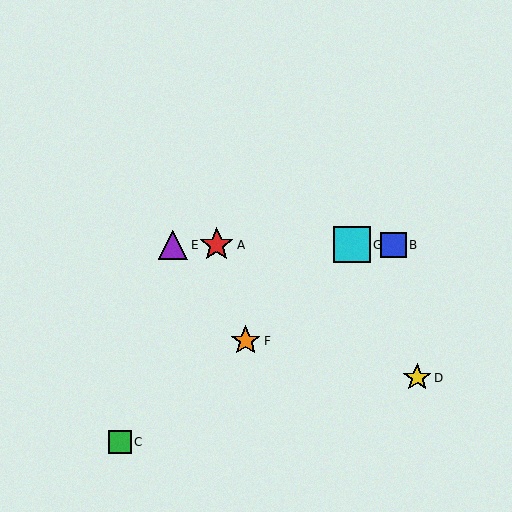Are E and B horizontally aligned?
Yes, both are at y≈245.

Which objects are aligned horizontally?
Objects A, B, E, G are aligned horizontally.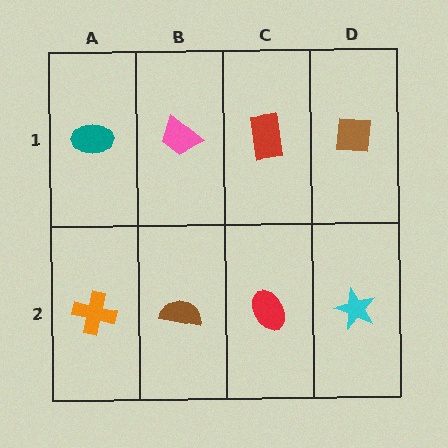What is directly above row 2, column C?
A red rectangle.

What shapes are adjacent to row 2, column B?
A pink trapezoid (row 1, column B), an orange cross (row 2, column A), a red ellipse (row 2, column C).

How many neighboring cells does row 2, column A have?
2.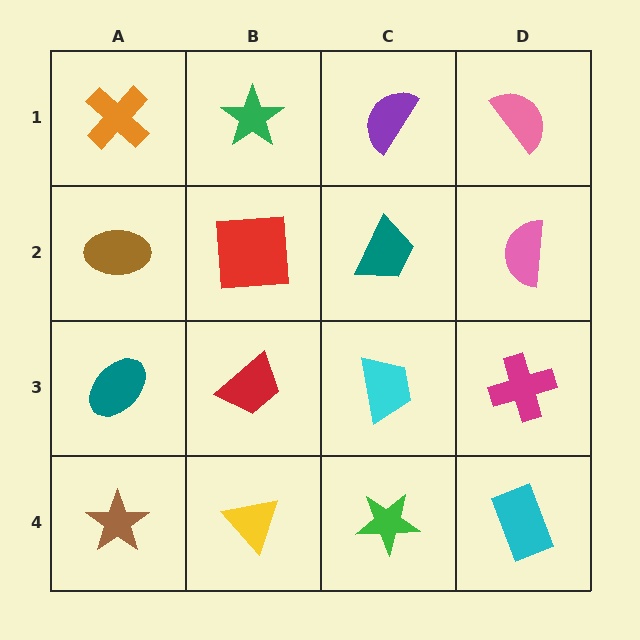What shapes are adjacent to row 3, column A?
A brown ellipse (row 2, column A), a brown star (row 4, column A), a red trapezoid (row 3, column B).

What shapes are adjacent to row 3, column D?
A pink semicircle (row 2, column D), a cyan rectangle (row 4, column D), a cyan trapezoid (row 3, column C).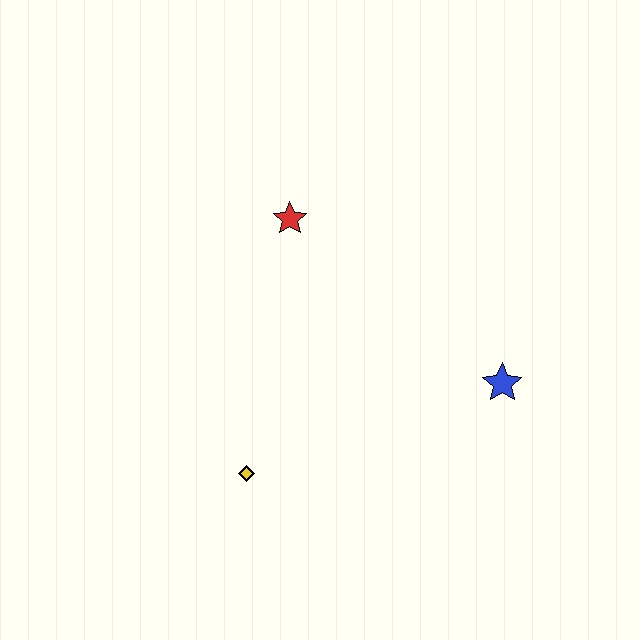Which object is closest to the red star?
The yellow diamond is closest to the red star.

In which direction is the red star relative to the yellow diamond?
The red star is above the yellow diamond.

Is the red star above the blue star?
Yes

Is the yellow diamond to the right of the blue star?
No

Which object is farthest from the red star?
The blue star is farthest from the red star.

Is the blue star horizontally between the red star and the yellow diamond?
No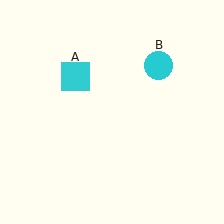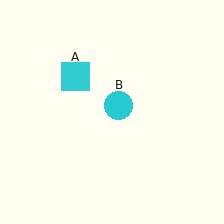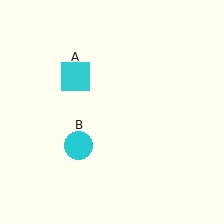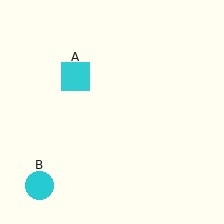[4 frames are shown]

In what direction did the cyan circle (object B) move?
The cyan circle (object B) moved down and to the left.